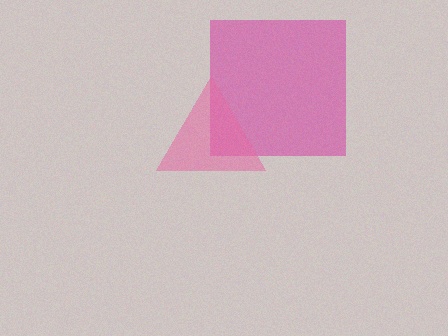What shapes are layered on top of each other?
The layered shapes are: a magenta square, a pink triangle.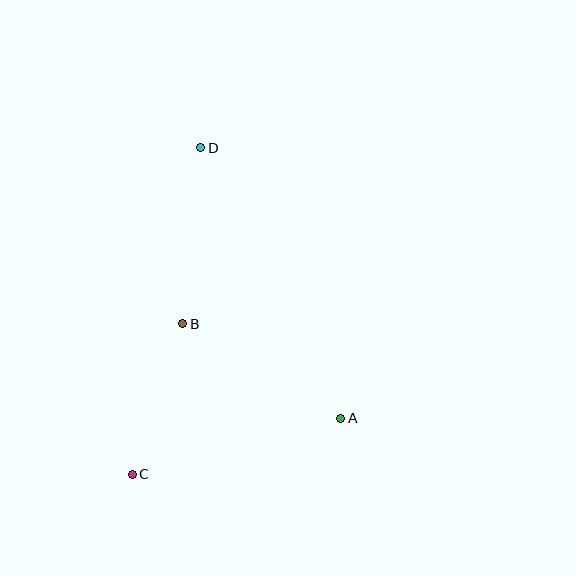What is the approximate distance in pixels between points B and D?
The distance between B and D is approximately 177 pixels.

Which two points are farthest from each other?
Points C and D are farthest from each other.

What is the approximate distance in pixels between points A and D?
The distance between A and D is approximately 304 pixels.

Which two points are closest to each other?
Points B and C are closest to each other.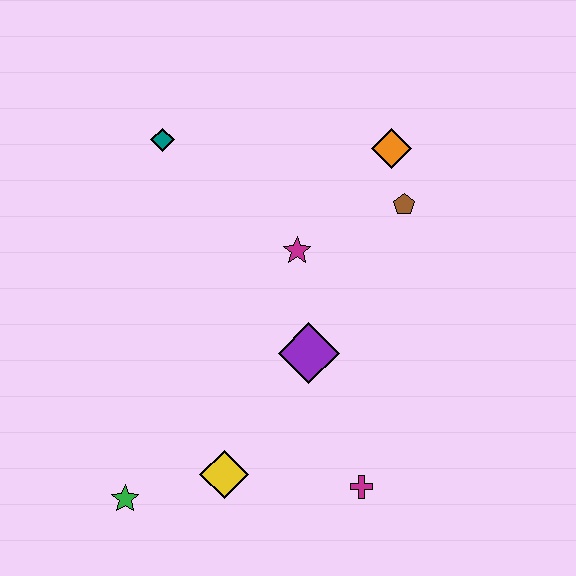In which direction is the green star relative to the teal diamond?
The green star is below the teal diamond.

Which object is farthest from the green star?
The orange diamond is farthest from the green star.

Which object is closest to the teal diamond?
The magenta star is closest to the teal diamond.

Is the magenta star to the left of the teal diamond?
No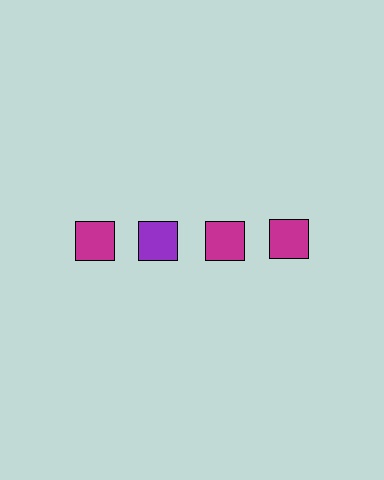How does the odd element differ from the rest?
It has a different color: purple instead of magenta.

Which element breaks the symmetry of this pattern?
The purple square in the top row, second from left column breaks the symmetry. All other shapes are magenta squares.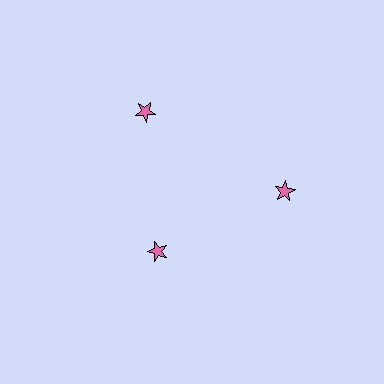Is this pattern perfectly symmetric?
No. The 3 pink stars are arranged in a ring, but one element near the 7 o'clock position is pulled inward toward the center, breaking the 3-fold rotational symmetry.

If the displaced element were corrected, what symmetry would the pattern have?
It would have 3-fold rotational symmetry — the pattern would map onto itself every 120 degrees.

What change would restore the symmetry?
The symmetry would be restored by moving it outward, back onto the ring so that all 3 stars sit at equal angles and equal distance from the center.